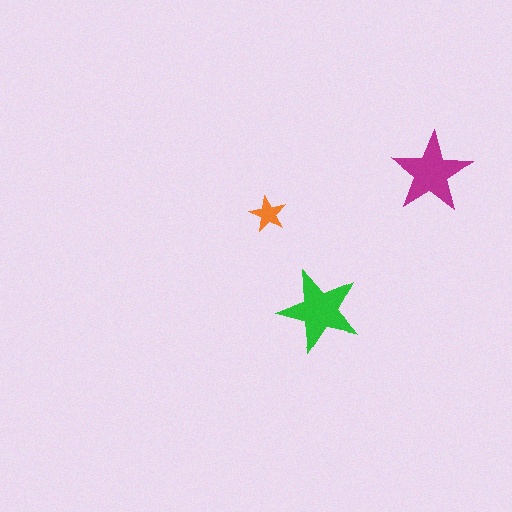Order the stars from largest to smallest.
the green one, the magenta one, the orange one.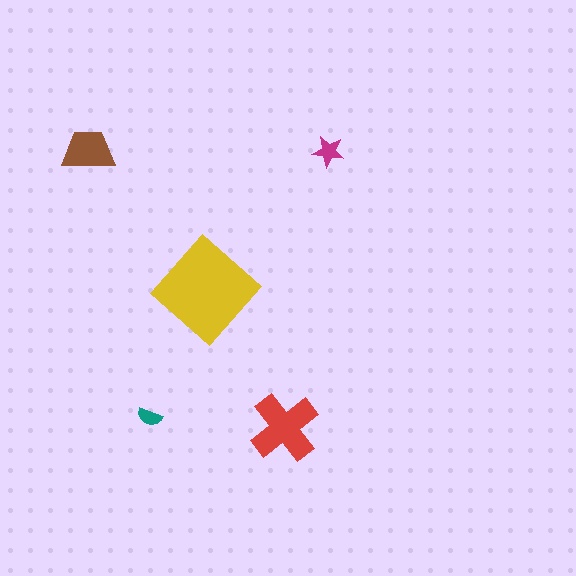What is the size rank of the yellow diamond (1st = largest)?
1st.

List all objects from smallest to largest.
The teal semicircle, the magenta star, the brown trapezoid, the red cross, the yellow diamond.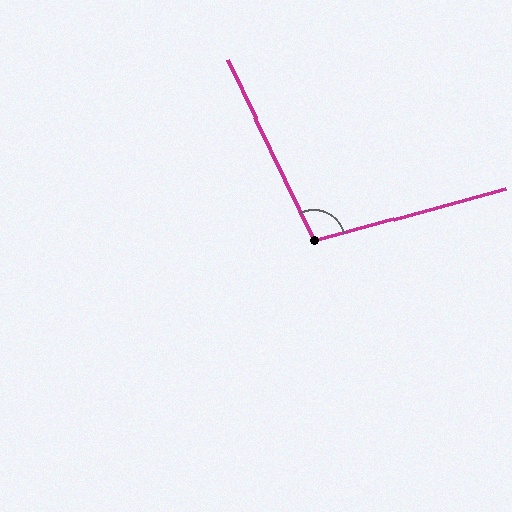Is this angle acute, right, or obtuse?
It is obtuse.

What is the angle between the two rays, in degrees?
Approximately 100 degrees.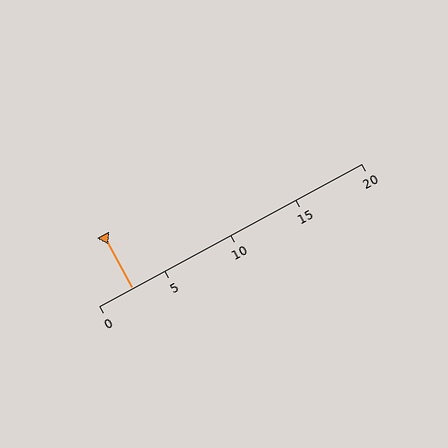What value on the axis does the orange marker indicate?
The marker indicates approximately 2.5.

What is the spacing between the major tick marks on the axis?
The major ticks are spaced 5 apart.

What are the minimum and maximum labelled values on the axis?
The axis runs from 0 to 20.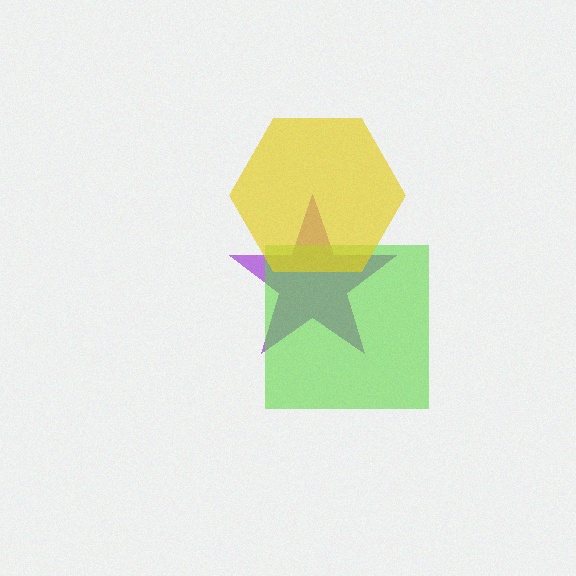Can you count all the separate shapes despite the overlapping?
Yes, there are 3 separate shapes.